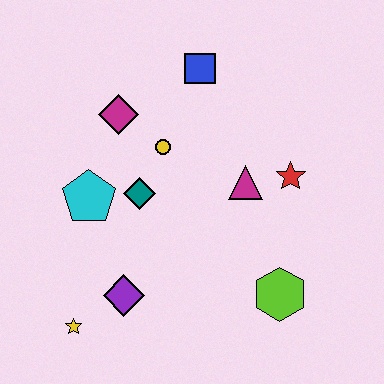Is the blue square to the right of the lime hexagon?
No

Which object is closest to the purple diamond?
The yellow star is closest to the purple diamond.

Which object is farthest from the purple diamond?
The blue square is farthest from the purple diamond.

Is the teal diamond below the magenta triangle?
Yes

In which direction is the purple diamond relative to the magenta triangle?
The purple diamond is to the left of the magenta triangle.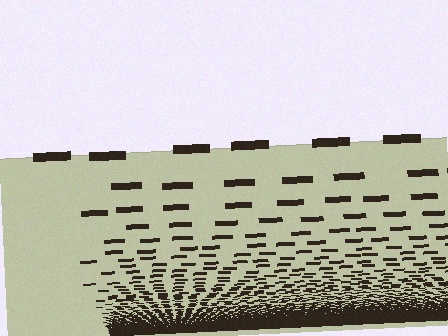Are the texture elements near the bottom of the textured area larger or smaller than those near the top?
Smaller. The gradient is inverted — elements near the bottom are smaller and denser.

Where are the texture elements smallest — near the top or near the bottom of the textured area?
Near the bottom.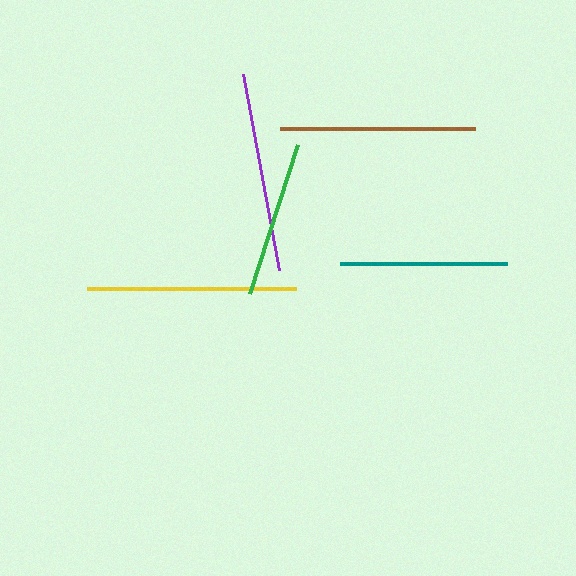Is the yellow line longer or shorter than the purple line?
The yellow line is longer than the purple line.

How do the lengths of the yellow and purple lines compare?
The yellow and purple lines are approximately the same length.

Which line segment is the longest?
The yellow line is the longest at approximately 209 pixels.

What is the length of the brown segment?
The brown segment is approximately 195 pixels long.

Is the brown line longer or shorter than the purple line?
The purple line is longer than the brown line.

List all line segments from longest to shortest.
From longest to shortest: yellow, purple, brown, teal, green.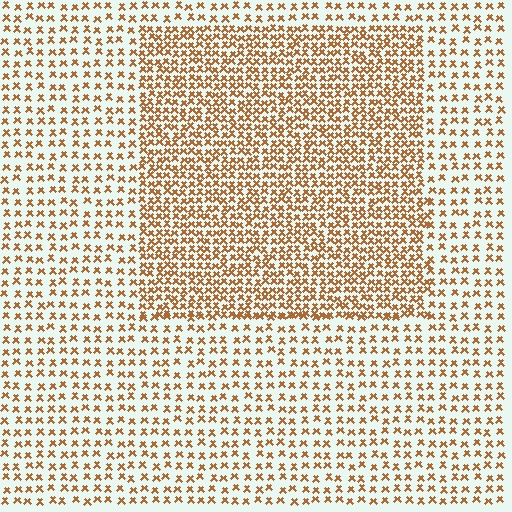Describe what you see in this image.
The image contains small brown elements arranged at two different densities. A rectangle-shaped region is visible where the elements are more densely packed than the surrounding area.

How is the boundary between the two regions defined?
The boundary is defined by a change in element density (approximately 2.0x ratio). All elements are the same color, size, and shape.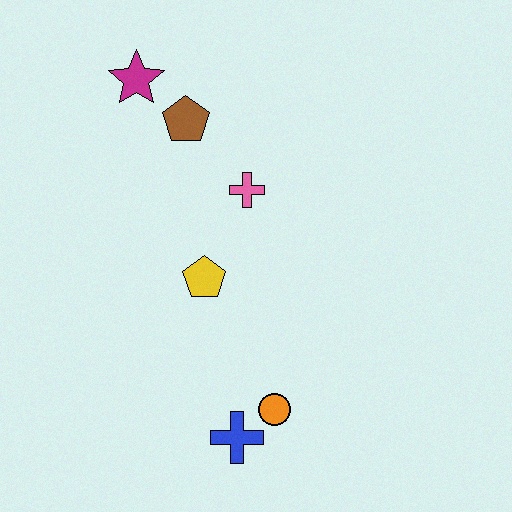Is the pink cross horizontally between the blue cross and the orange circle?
Yes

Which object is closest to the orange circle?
The blue cross is closest to the orange circle.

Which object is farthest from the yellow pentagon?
The magenta star is farthest from the yellow pentagon.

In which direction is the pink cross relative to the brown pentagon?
The pink cross is below the brown pentagon.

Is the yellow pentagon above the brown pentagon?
No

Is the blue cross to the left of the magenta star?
No